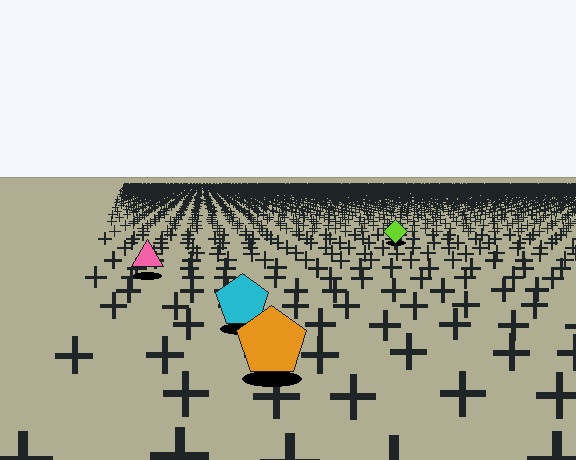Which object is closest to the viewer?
The orange pentagon is closest. The texture marks near it are larger and more spread out.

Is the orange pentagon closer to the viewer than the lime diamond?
Yes. The orange pentagon is closer — you can tell from the texture gradient: the ground texture is coarser near it.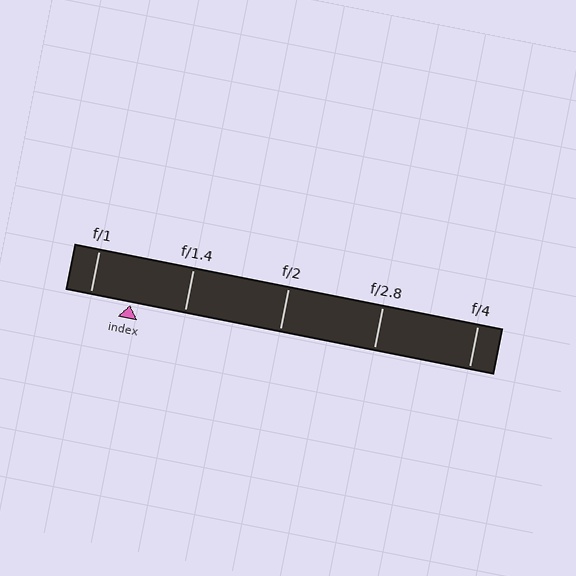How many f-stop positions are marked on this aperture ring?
There are 5 f-stop positions marked.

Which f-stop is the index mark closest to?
The index mark is closest to f/1.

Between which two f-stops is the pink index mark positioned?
The index mark is between f/1 and f/1.4.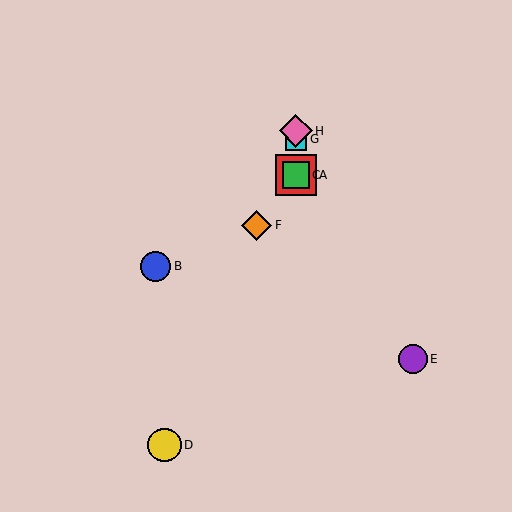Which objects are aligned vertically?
Objects A, C, G, H are aligned vertically.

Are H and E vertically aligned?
No, H is at x≈296 and E is at x≈413.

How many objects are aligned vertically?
4 objects (A, C, G, H) are aligned vertically.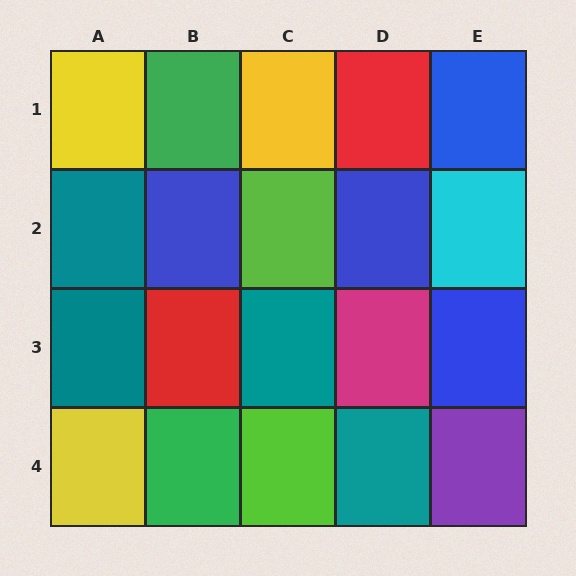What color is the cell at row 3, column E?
Blue.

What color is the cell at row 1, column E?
Blue.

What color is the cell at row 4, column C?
Lime.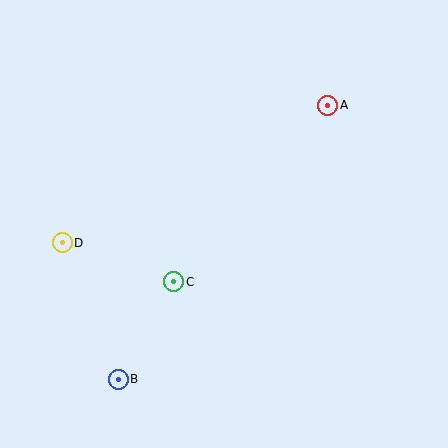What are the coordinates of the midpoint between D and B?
The midpoint between D and B is at (90, 311).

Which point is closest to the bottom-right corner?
Point C is closest to the bottom-right corner.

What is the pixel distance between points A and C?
The distance between A and C is 234 pixels.